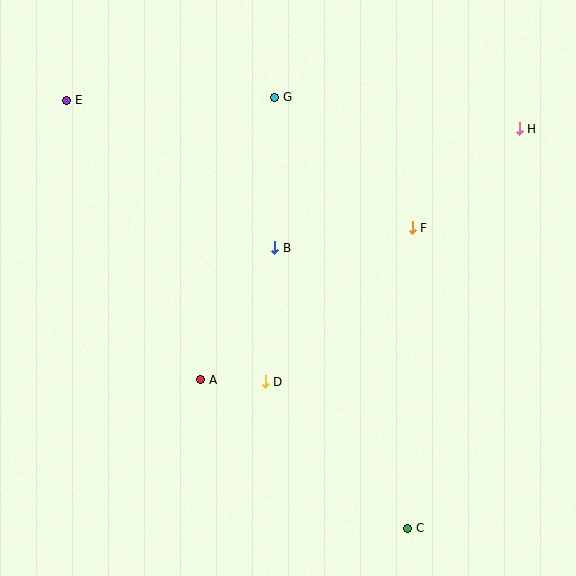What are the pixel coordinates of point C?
Point C is at (408, 528).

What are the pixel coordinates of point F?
Point F is at (412, 228).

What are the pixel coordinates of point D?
Point D is at (265, 382).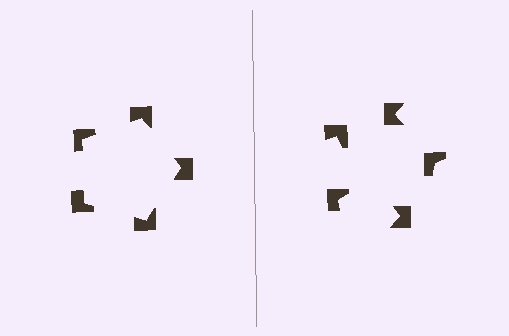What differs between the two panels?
The notched squares are positioned identically on both sides; only the wedge orientations differ. On the left they align to a pentagon; on the right they are misaligned.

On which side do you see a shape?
An illusory pentagon appears on the left side. On the right side the wedge cuts are rotated, so no coherent shape forms.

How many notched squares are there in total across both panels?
10 — 5 on each side.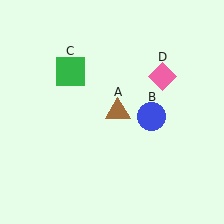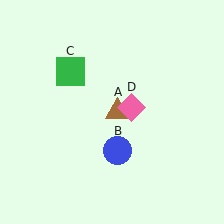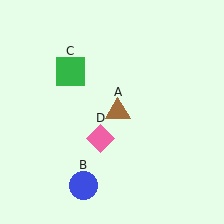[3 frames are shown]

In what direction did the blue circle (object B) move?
The blue circle (object B) moved down and to the left.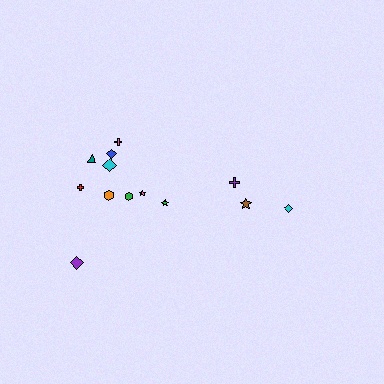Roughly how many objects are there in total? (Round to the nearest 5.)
Roughly 15 objects in total.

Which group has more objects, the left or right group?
The left group.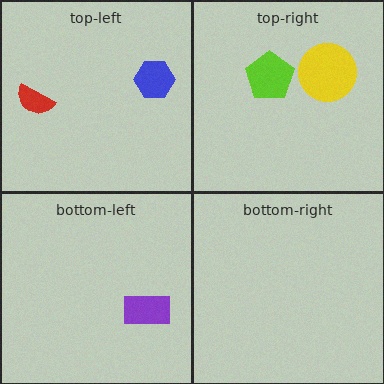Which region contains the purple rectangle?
The bottom-left region.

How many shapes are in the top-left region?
2.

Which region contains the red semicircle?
The top-left region.